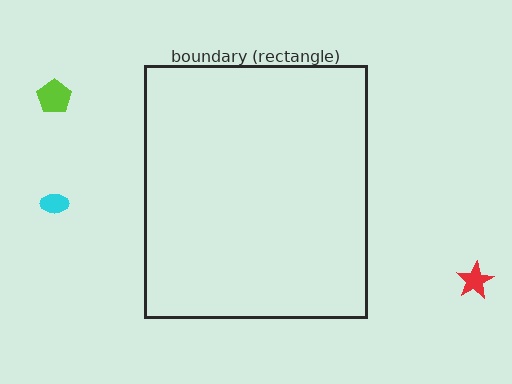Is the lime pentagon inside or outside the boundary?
Outside.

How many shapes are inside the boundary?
0 inside, 3 outside.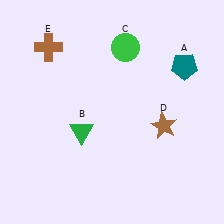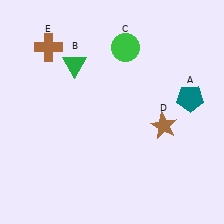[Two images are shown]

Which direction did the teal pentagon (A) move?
The teal pentagon (A) moved down.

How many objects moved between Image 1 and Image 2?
2 objects moved between the two images.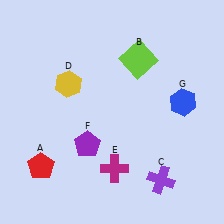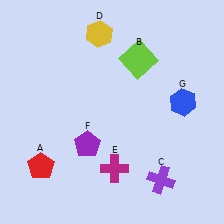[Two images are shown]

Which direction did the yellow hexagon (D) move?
The yellow hexagon (D) moved up.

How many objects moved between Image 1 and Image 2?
1 object moved between the two images.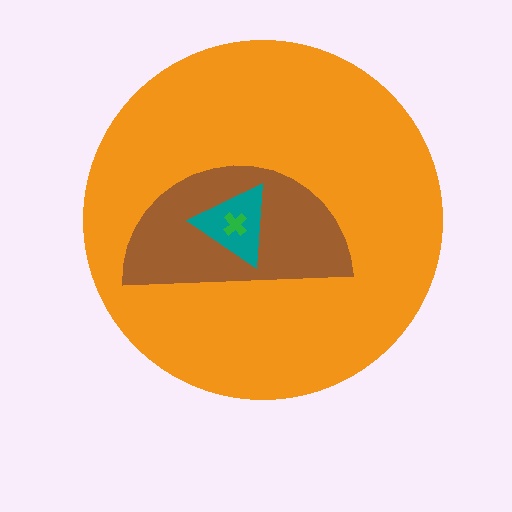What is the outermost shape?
The orange circle.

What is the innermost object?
The green cross.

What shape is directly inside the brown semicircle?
The teal triangle.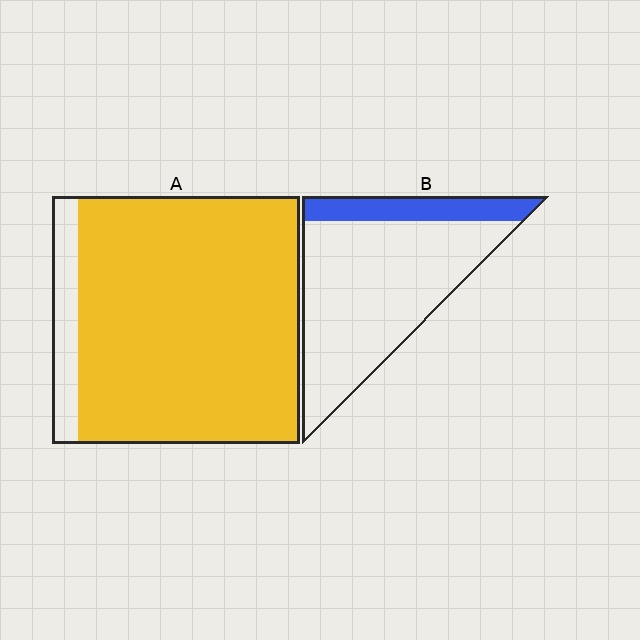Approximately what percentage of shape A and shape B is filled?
A is approximately 90% and B is approximately 20%.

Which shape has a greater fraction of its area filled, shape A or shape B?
Shape A.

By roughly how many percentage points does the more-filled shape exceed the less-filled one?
By roughly 70 percentage points (A over B).